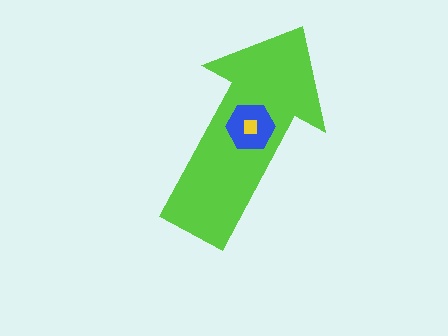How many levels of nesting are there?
3.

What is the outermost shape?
The lime arrow.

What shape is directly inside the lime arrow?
The blue hexagon.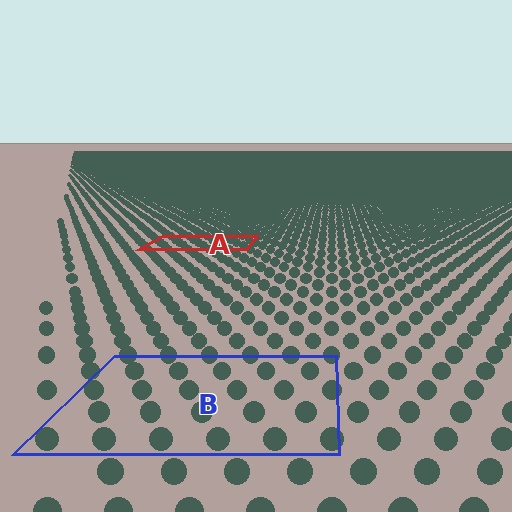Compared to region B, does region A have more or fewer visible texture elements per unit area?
Region A has more texture elements per unit area — they are packed more densely because it is farther away.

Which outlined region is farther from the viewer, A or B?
Region A is farther from the viewer — the texture elements inside it appear smaller and more densely packed.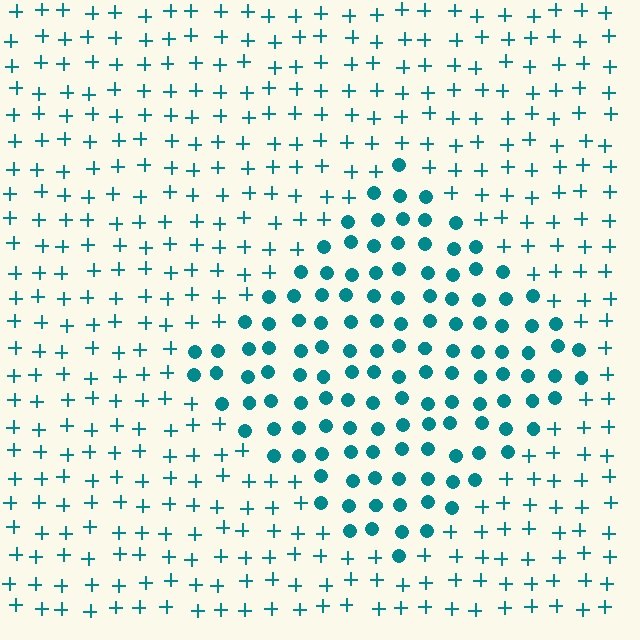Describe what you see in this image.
The image is filled with small teal elements arranged in a uniform grid. A diamond-shaped region contains circles, while the surrounding area contains plus signs. The boundary is defined purely by the change in element shape.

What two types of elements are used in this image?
The image uses circles inside the diamond region and plus signs outside it.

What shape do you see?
I see a diamond.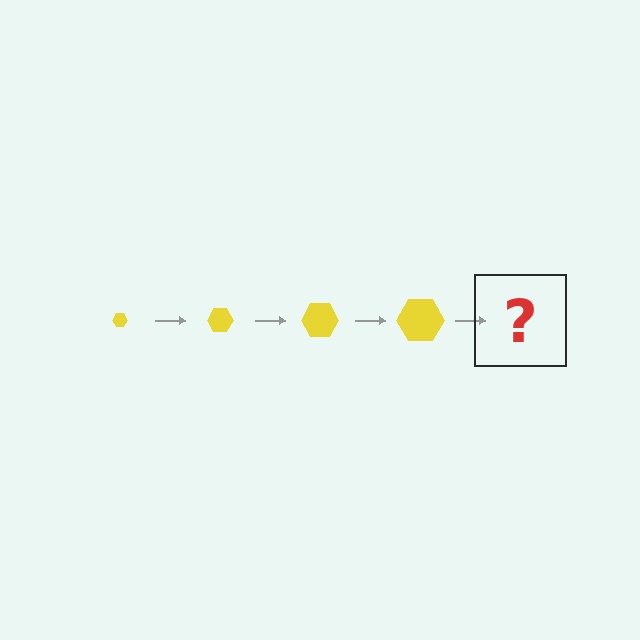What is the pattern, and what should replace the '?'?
The pattern is that the hexagon gets progressively larger each step. The '?' should be a yellow hexagon, larger than the previous one.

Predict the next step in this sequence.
The next step is a yellow hexagon, larger than the previous one.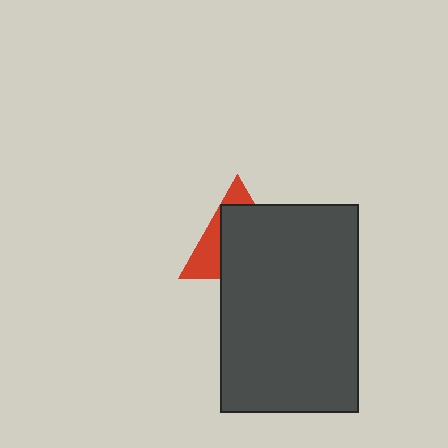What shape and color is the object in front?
The object in front is a dark gray rectangle.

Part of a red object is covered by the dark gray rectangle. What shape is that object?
It is a triangle.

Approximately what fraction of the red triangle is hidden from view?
Roughly 68% of the red triangle is hidden behind the dark gray rectangle.